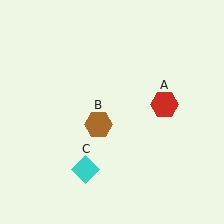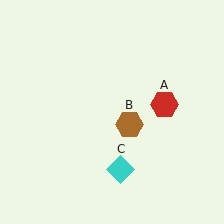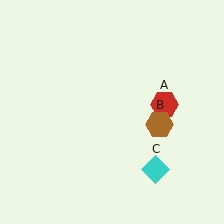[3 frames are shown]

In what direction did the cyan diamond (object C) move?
The cyan diamond (object C) moved right.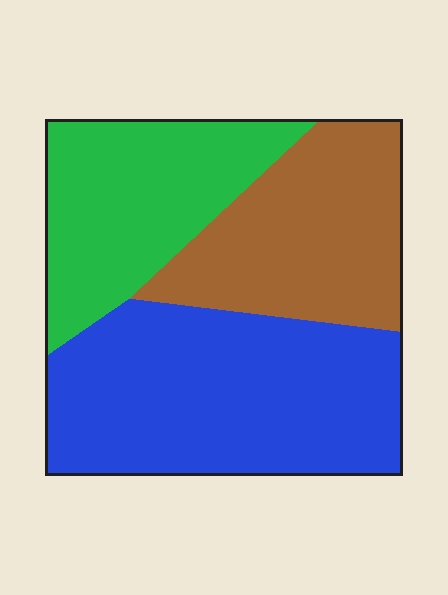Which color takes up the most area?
Blue, at roughly 45%.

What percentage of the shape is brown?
Brown covers around 30% of the shape.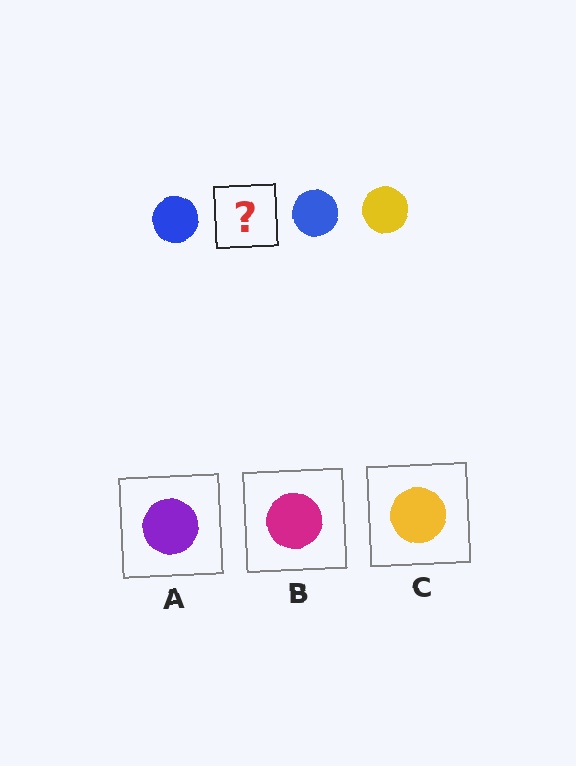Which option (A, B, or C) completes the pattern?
C.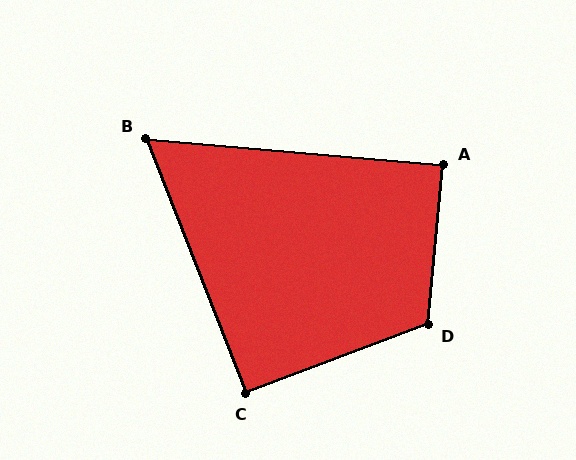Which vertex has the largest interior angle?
D, at approximately 116 degrees.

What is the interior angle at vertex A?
Approximately 89 degrees (approximately right).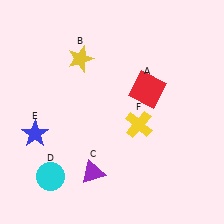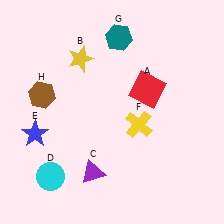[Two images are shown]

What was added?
A teal hexagon (G), a brown hexagon (H) were added in Image 2.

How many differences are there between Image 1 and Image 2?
There are 2 differences between the two images.